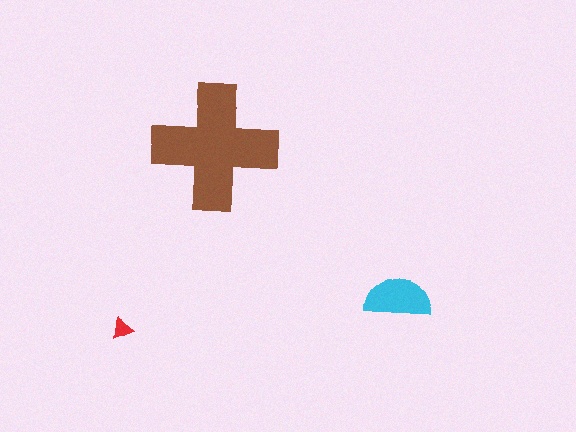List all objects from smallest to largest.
The red triangle, the cyan semicircle, the brown cross.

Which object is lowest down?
The red triangle is bottommost.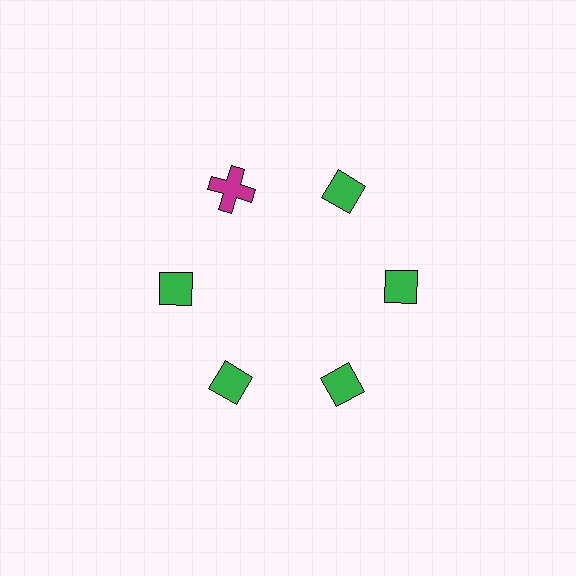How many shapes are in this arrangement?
There are 6 shapes arranged in a ring pattern.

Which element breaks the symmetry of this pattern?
The magenta cross at roughly the 11 o'clock position breaks the symmetry. All other shapes are green diamonds.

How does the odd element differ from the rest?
It differs in both color (magenta instead of green) and shape (cross instead of diamond).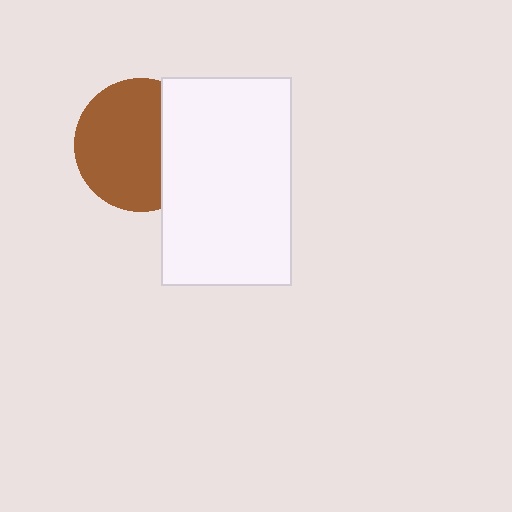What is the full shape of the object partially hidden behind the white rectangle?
The partially hidden object is a brown circle.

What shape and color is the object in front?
The object in front is a white rectangle.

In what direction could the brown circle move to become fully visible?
The brown circle could move left. That would shift it out from behind the white rectangle entirely.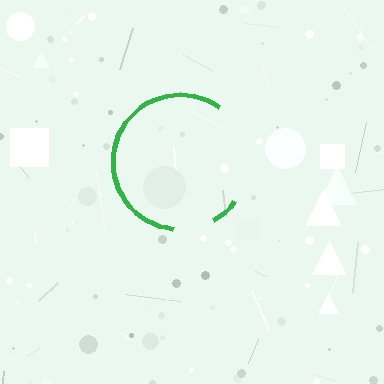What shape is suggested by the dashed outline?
The dashed outline suggests a circle.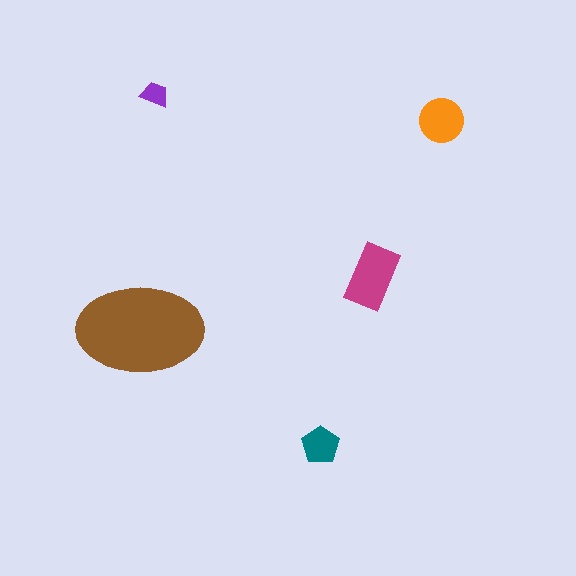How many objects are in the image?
There are 5 objects in the image.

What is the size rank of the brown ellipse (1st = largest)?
1st.